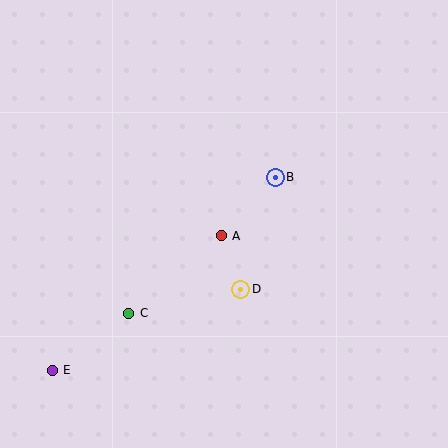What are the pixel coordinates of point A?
Point A is at (221, 236).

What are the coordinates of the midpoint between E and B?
The midpoint between E and B is at (164, 274).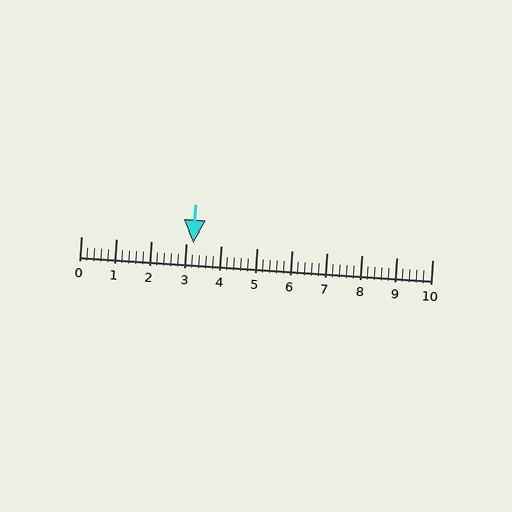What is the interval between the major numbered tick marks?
The major tick marks are spaced 1 units apart.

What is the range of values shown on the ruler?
The ruler shows values from 0 to 10.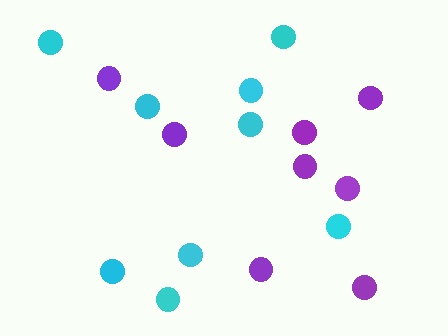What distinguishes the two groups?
There are 2 groups: one group of purple circles (8) and one group of cyan circles (9).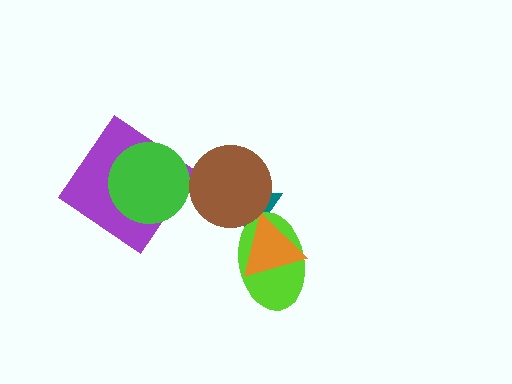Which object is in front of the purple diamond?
The green circle is in front of the purple diamond.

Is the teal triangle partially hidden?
Yes, it is partially covered by another shape.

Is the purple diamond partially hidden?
Yes, it is partially covered by another shape.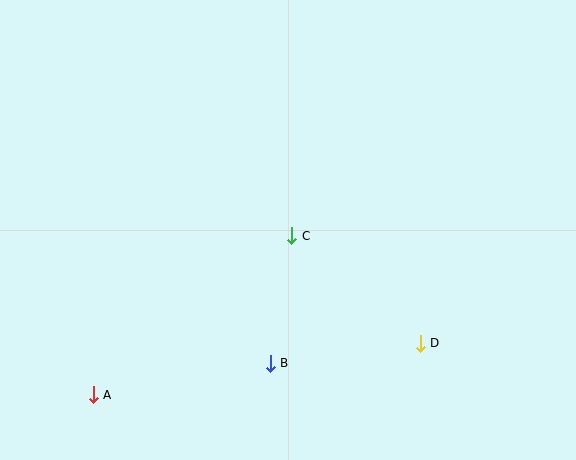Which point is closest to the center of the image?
Point C at (292, 236) is closest to the center.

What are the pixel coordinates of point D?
Point D is at (420, 343).